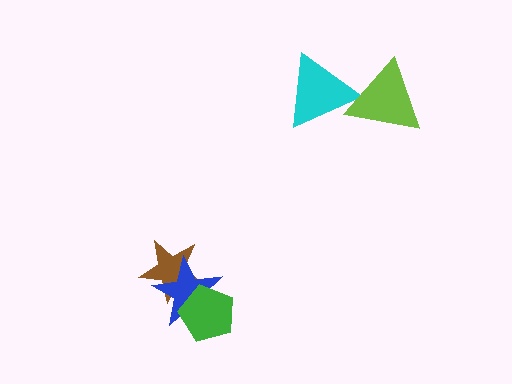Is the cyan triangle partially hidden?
Yes, it is partially covered by another shape.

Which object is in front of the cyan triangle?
The lime triangle is in front of the cyan triangle.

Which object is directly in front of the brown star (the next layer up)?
The blue star is directly in front of the brown star.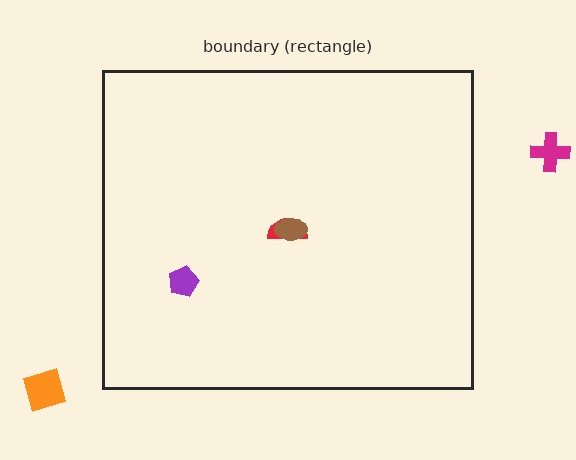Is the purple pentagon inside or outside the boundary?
Inside.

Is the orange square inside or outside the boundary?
Outside.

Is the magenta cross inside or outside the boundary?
Outside.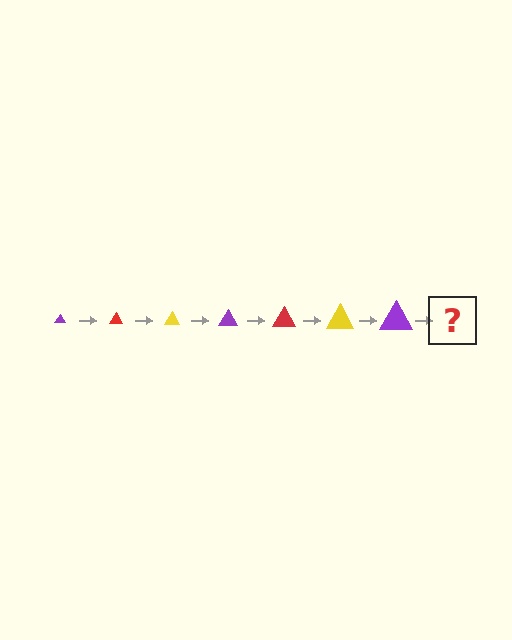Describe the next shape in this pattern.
It should be a red triangle, larger than the previous one.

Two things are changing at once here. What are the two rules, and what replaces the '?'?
The two rules are that the triangle grows larger each step and the color cycles through purple, red, and yellow. The '?' should be a red triangle, larger than the previous one.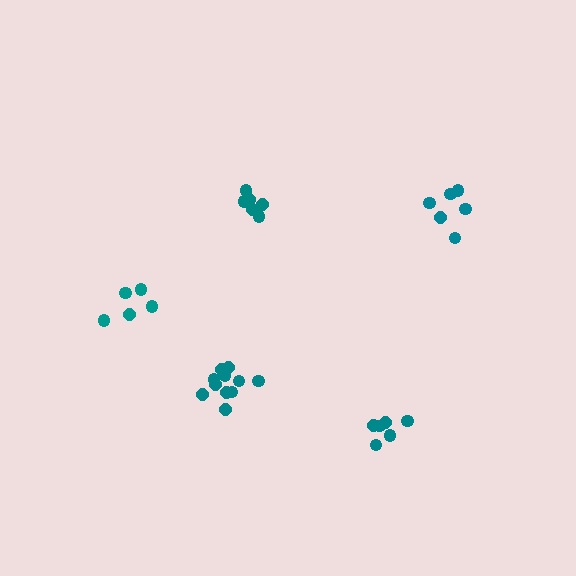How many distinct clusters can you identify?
There are 5 distinct clusters.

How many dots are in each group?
Group 1: 6 dots, Group 2: 6 dots, Group 3: 6 dots, Group 4: 11 dots, Group 5: 5 dots (34 total).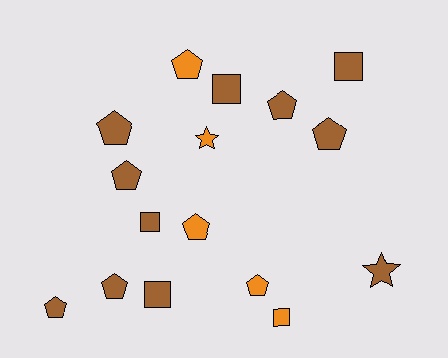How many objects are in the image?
There are 16 objects.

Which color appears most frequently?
Brown, with 11 objects.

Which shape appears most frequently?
Pentagon, with 9 objects.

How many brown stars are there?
There is 1 brown star.